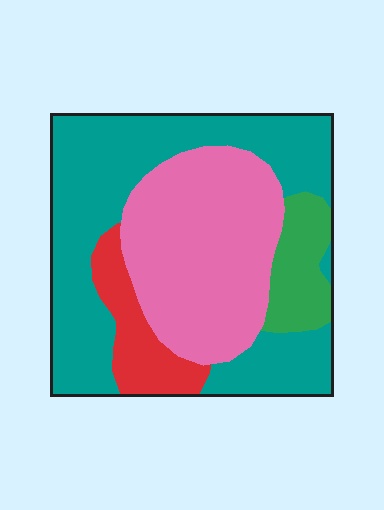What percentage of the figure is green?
Green covers roughly 10% of the figure.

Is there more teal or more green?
Teal.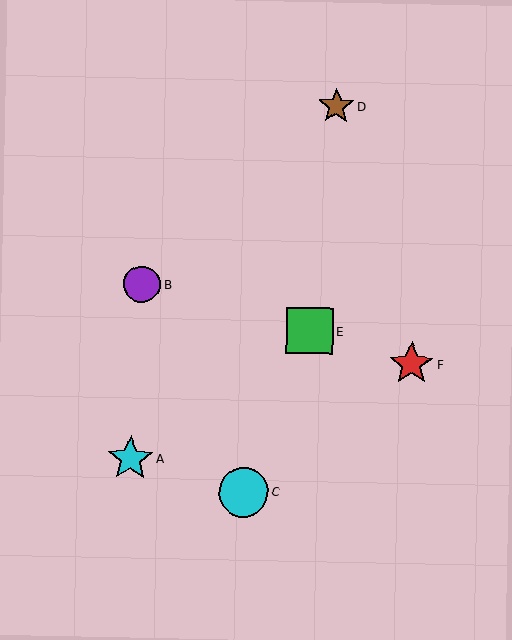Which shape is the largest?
The cyan circle (labeled C) is the largest.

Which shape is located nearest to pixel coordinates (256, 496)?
The cyan circle (labeled C) at (243, 492) is nearest to that location.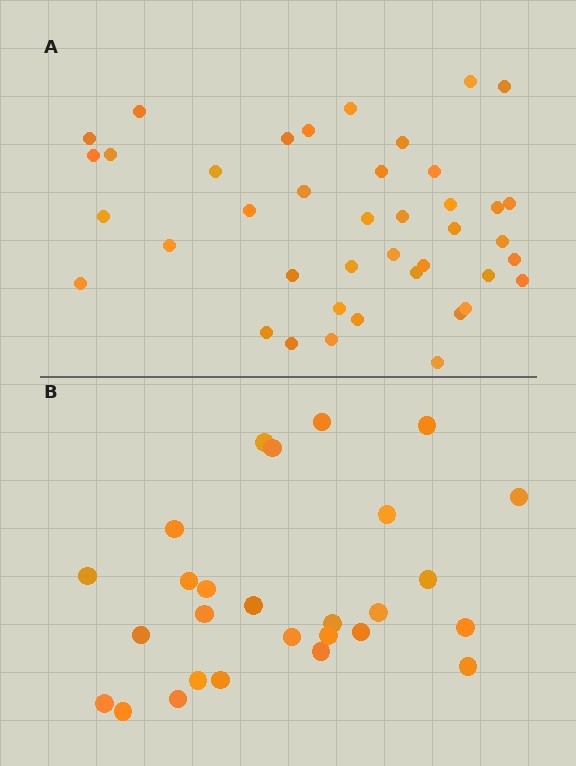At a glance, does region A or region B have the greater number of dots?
Region A (the top region) has more dots.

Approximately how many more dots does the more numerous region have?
Region A has approximately 15 more dots than region B.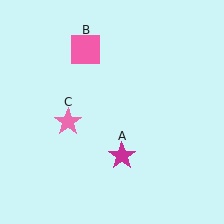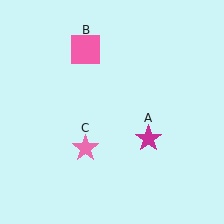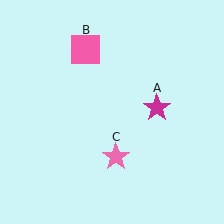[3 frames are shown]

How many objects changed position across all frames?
2 objects changed position: magenta star (object A), pink star (object C).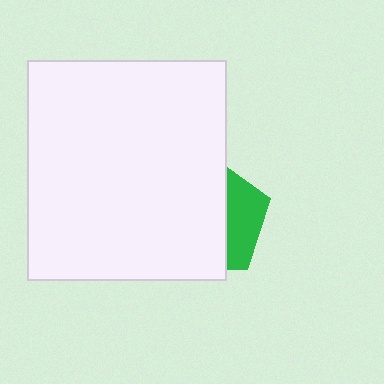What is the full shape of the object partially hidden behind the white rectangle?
The partially hidden object is a green pentagon.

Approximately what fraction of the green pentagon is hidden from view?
Roughly 70% of the green pentagon is hidden behind the white rectangle.